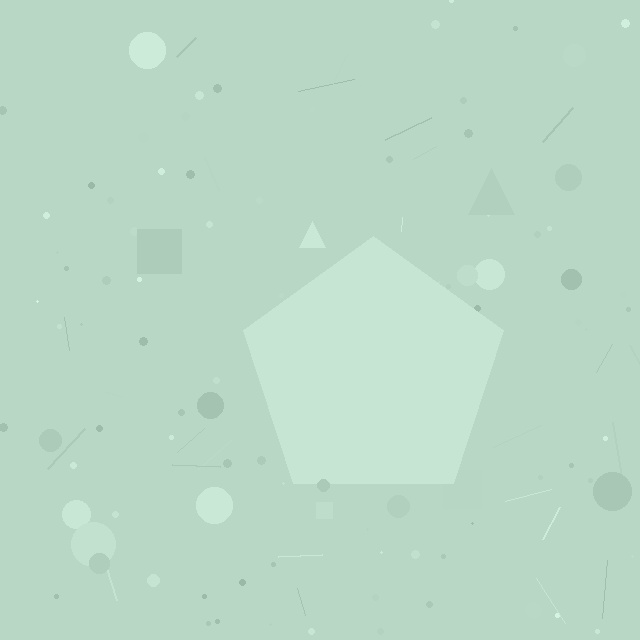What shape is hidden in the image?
A pentagon is hidden in the image.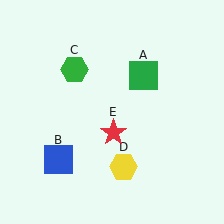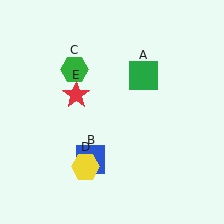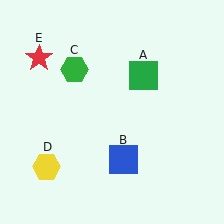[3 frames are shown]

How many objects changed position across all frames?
3 objects changed position: blue square (object B), yellow hexagon (object D), red star (object E).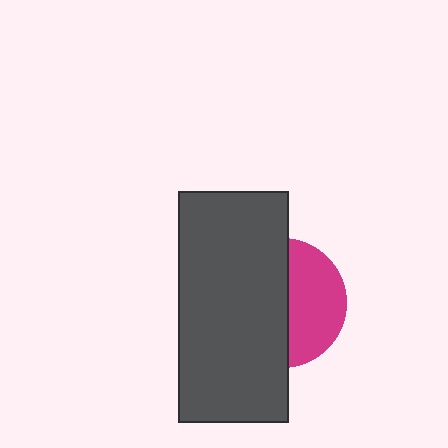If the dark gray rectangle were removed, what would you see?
You would see the complete magenta circle.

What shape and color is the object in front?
The object in front is a dark gray rectangle.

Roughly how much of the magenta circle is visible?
A small part of it is visible (roughly 43%).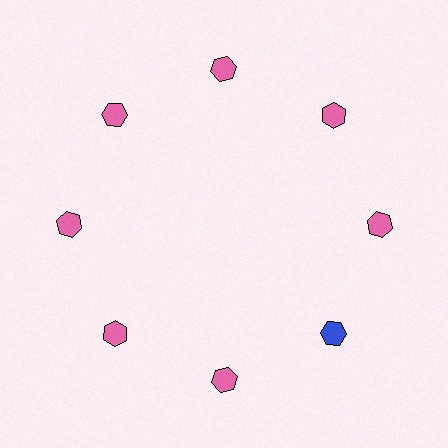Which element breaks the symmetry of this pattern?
The blue hexagon at roughly the 4 o'clock position breaks the symmetry. All other shapes are pink hexagons.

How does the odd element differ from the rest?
It has a different color: blue instead of pink.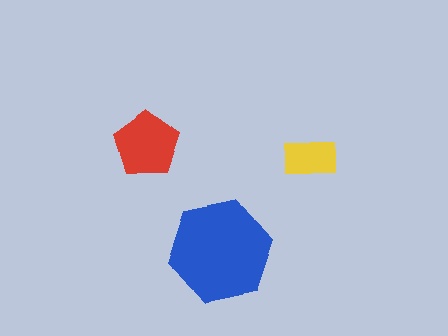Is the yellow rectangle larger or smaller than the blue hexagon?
Smaller.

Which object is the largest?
The blue hexagon.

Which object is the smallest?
The yellow rectangle.